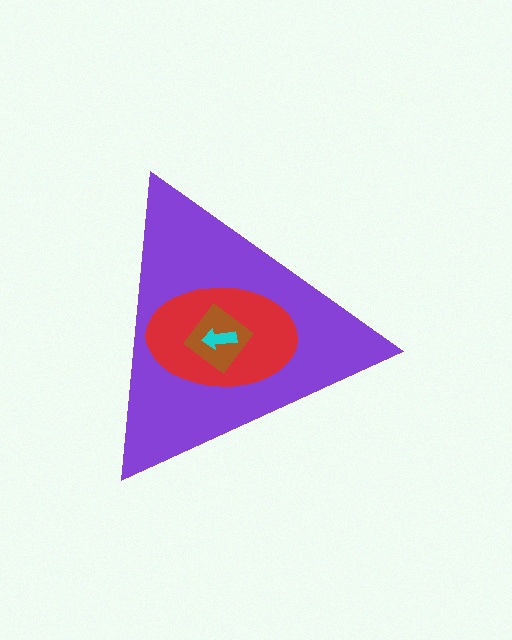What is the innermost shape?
The cyan arrow.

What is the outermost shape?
The purple triangle.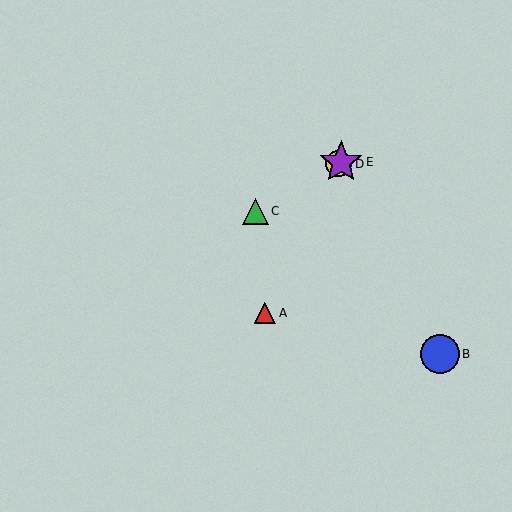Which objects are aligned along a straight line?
Objects C, D, E are aligned along a straight line.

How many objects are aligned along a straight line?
3 objects (C, D, E) are aligned along a straight line.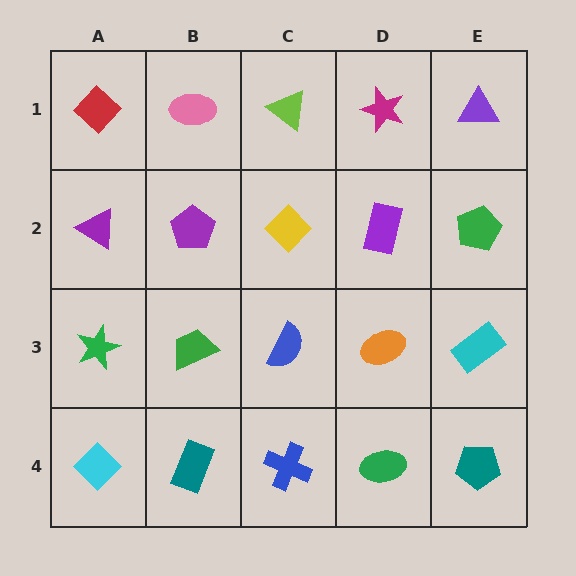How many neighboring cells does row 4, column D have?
3.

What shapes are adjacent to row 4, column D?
An orange ellipse (row 3, column D), a blue cross (row 4, column C), a teal pentagon (row 4, column E).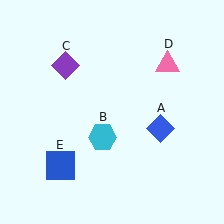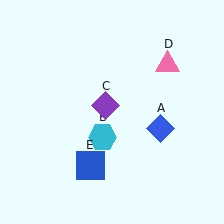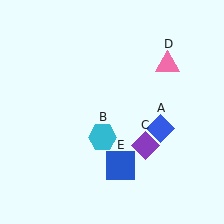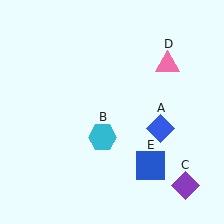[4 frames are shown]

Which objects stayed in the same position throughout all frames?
Blue diamond (object A) and cyan hexagon (object B) and pink triangle (object D) remained stationary.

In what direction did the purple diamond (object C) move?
The purple diamond (object C) moved down and to the right.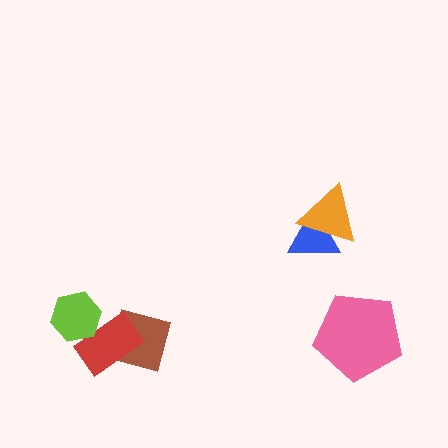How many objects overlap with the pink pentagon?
0 objects overlap with the pink pentagon.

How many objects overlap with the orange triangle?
1 object overlaps with the orange triangle.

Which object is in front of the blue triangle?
The orange triangle is in front of the blue triangle.